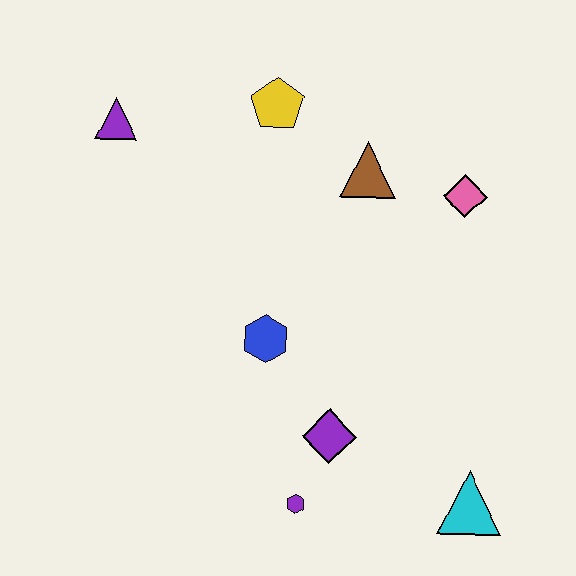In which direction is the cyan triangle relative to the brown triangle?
The cyan triangle is below the brown triangle.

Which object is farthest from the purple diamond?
The purple triangle is farthest from the purple diamond.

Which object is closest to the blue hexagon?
The purple diamond is closest to the blue hexagon.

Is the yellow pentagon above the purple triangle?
Yes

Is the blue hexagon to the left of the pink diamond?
Yes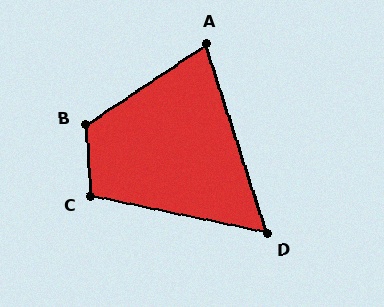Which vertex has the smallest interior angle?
D, at approximately 60 degrees.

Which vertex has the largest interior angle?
B, at approximately 120 degrees.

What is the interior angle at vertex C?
Approximately 106 degrees (obtuse).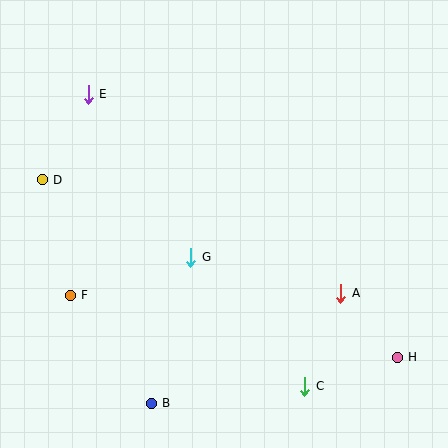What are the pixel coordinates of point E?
Point E is at (88, 94).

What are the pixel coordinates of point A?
Point A is at (341, 293).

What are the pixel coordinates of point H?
Point H is at (397, 357).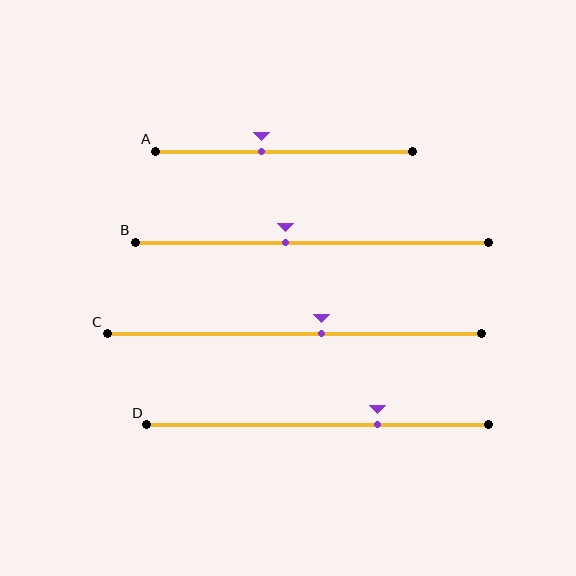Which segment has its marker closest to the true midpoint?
Segment C has its marker closest to the true midpoint.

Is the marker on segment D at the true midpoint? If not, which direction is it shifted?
No, the marker on segment D is shifted to the right by about 17% of the segment length.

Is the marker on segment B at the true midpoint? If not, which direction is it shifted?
No, the marker on segment B is shifted to the left by about 8% of the segment length.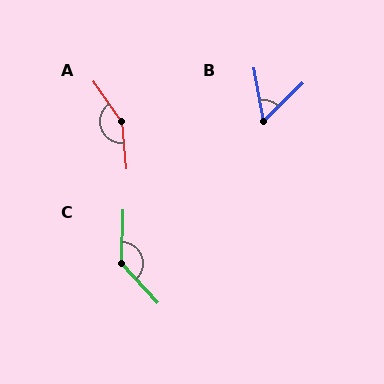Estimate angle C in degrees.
Approximately 135 degrees.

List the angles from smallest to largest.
B (56°), C (135°), A (151°).